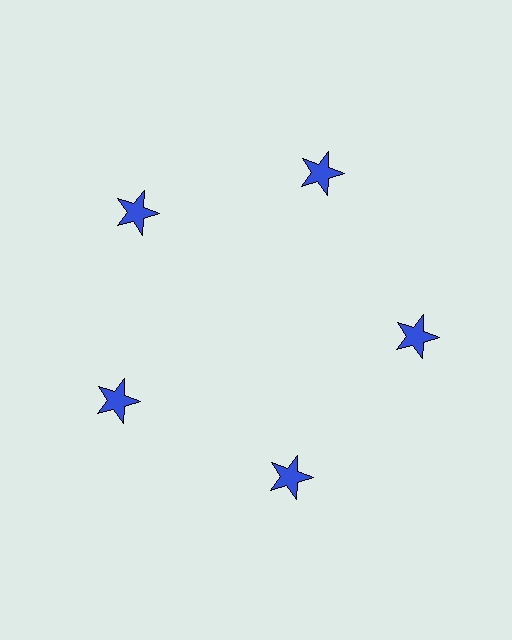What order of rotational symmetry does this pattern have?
This pattern has 5-fold rotational symmetry.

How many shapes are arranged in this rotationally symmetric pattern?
There are 5 shapes, arranged in 5 groups of 1.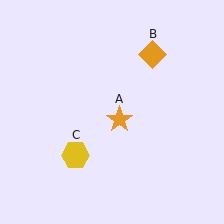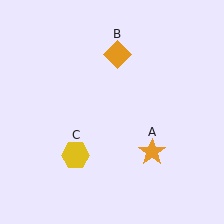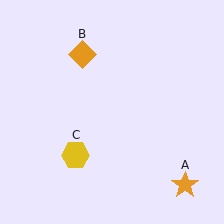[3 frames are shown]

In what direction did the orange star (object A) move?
The orange star (object A) moved down and to the right.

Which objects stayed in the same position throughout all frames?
Yellow hexagon (object C) remained stationary.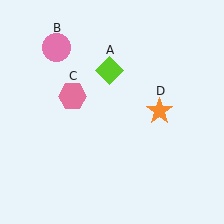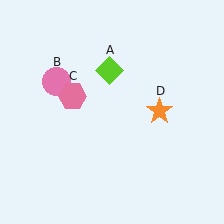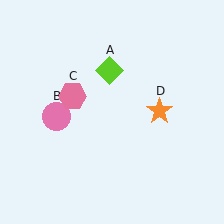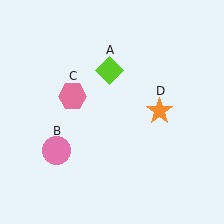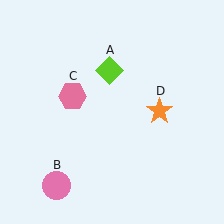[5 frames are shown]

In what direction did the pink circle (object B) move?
The pink circle (object B) moved down.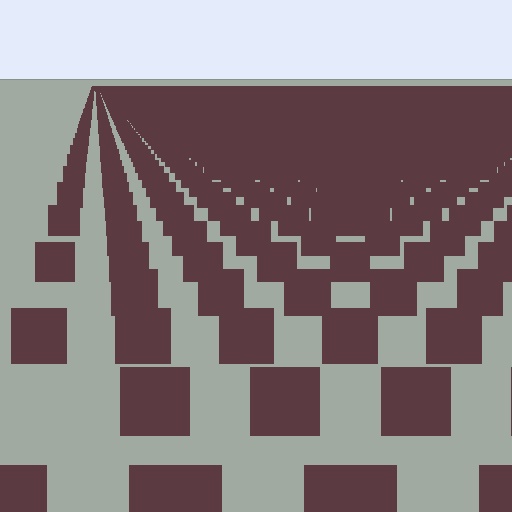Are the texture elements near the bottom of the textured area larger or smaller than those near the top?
Larger. Near the bottom, elements are closer to the viewer and appear at a bigger on-screen size.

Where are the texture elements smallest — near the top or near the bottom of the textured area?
Near the top.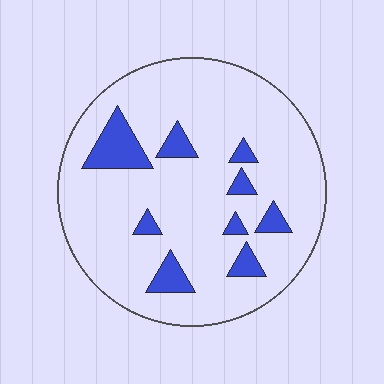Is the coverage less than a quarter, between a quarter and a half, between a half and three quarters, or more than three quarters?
Less than a quarter.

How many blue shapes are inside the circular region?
9.